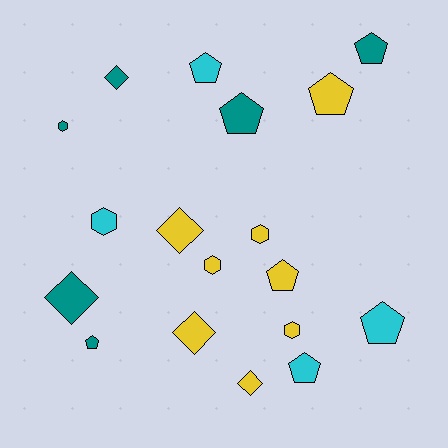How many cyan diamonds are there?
There are no cyan diamonds.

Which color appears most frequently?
Yellow, with 8 objects.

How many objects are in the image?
There are 18 objects.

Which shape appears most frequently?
Pentagon, with 8 objects.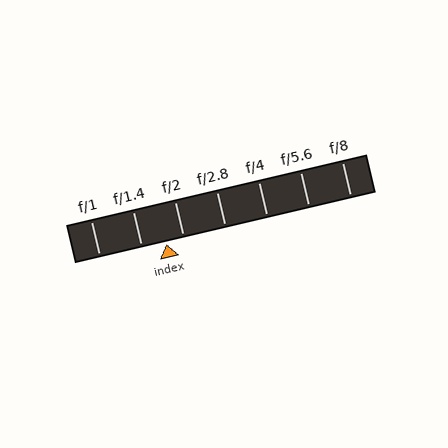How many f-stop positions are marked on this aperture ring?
There are 7 f-stop positions marked.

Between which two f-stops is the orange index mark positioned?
The index mark is between f/1.4 and f/2.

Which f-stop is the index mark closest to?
The index mark is closest to f/2.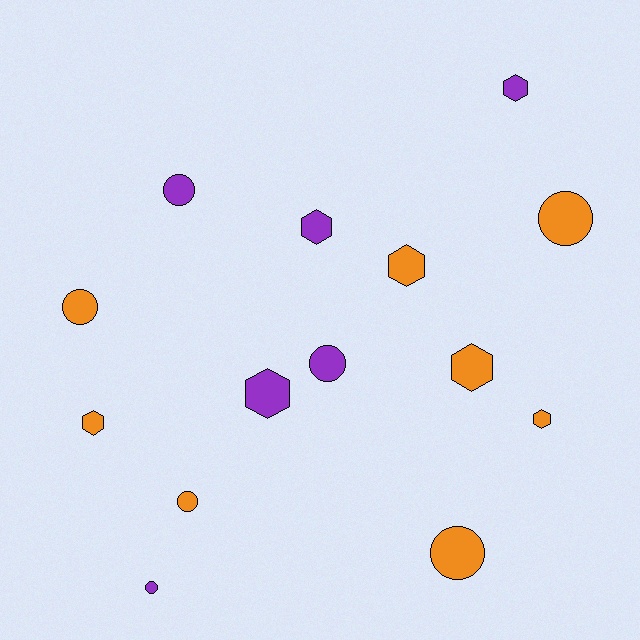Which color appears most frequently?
Orange, with 8 objects.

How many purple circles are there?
There are 3 purple circles.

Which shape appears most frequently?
Circle, with 7 objects.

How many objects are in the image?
There are 14 objects.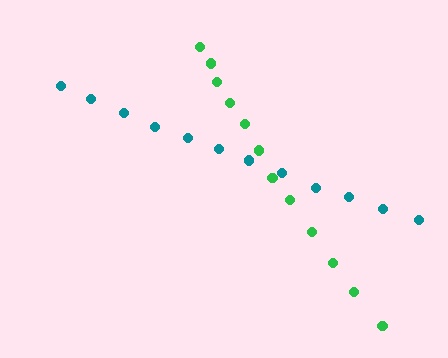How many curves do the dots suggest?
There are 2 distinct paths.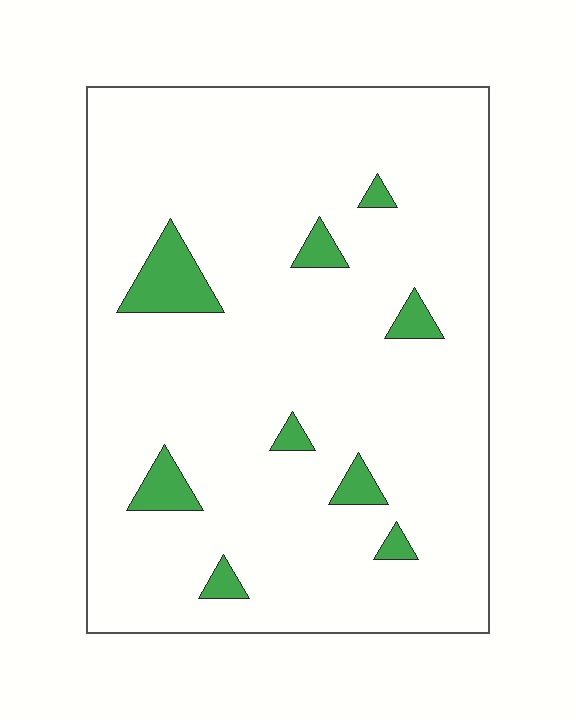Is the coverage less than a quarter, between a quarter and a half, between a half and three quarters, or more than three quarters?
Less than a quarter.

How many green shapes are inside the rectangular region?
9.